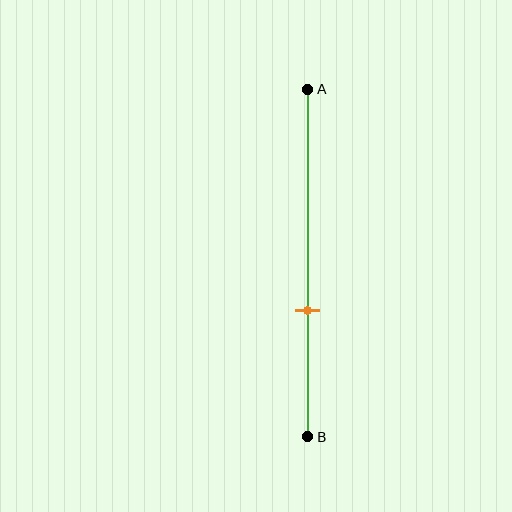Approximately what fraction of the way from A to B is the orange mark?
The orange mark is approximately 65% of the way from A to B.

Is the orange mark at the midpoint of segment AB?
No, the mark is at about 65% from A, not at the 50% midpoint.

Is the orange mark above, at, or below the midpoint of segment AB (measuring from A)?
The orange mark is below the midpoint of segment AB.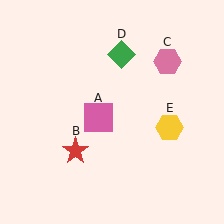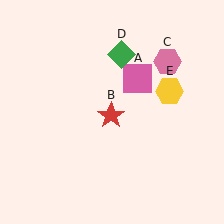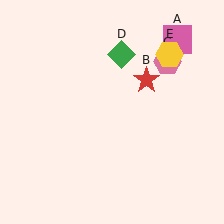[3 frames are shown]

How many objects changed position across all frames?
3 objects changed position: pink square (object A), red star (object B), yellow hexagon (object E).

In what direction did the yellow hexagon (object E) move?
The yellow hexagon (object E) moved up.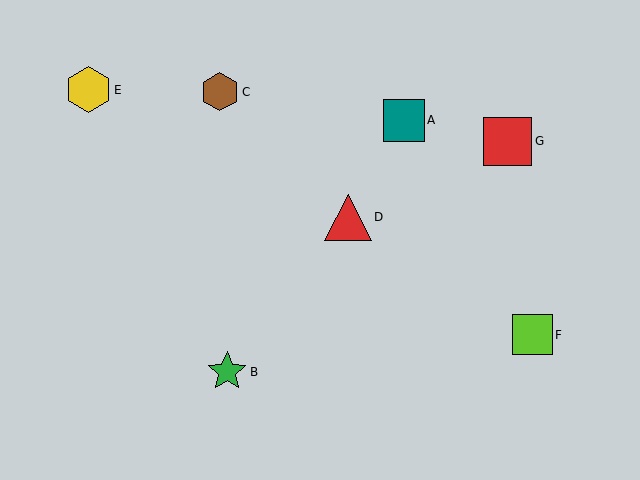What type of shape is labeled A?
Shape A is a teal square.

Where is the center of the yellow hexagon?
The center of the yellow hexagon is at (88, 90).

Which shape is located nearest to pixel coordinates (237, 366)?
The green star (labeled B) at (227, 372) is nearest to that location.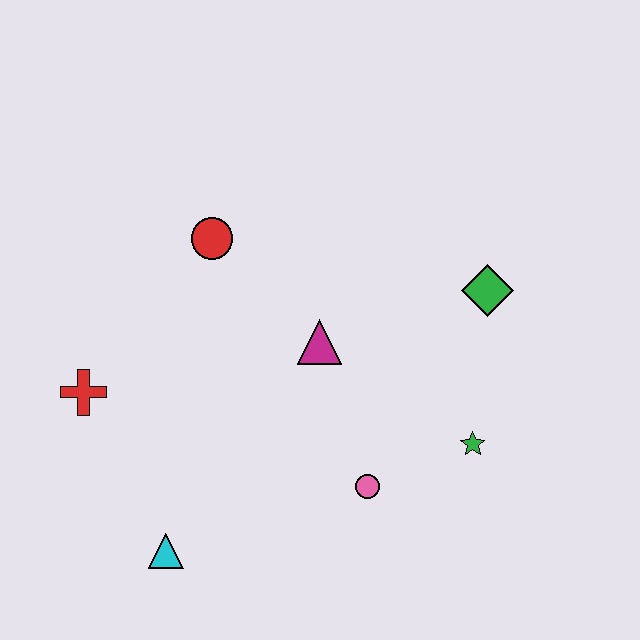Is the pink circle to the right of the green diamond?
No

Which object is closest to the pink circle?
The green star is closest to the pink circle.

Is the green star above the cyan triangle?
Yes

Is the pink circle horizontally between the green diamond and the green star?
No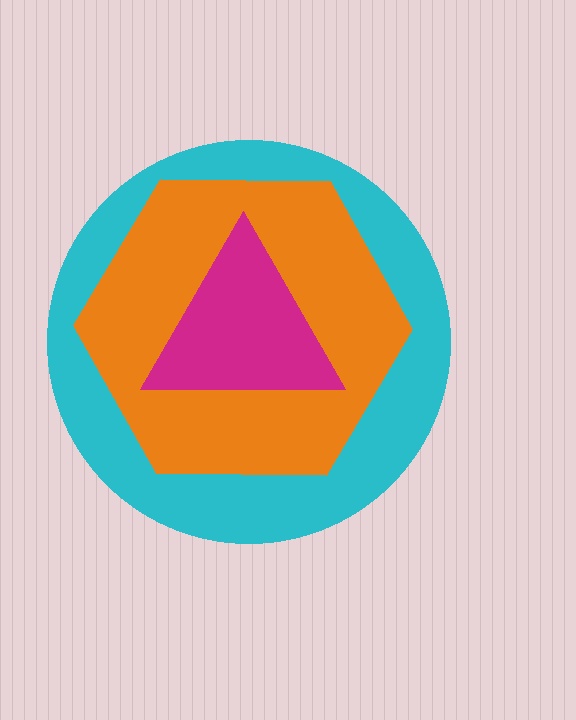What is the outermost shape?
The cyan circle.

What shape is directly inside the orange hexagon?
The magenta triangle.